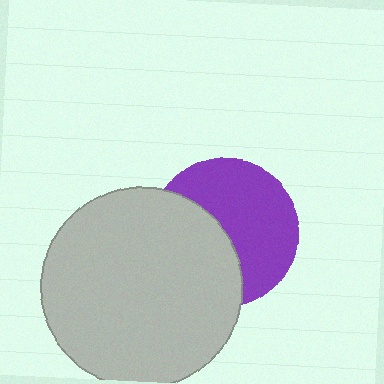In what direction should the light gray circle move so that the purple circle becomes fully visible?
The light gray circle should move left. That is the shortest direction to clear the overlap and leave the purple circle fully visible.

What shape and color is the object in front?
The object in front is a light gray circle.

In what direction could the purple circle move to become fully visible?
The purple circle could move right. That would shift it out from behind the light gray circle entirely.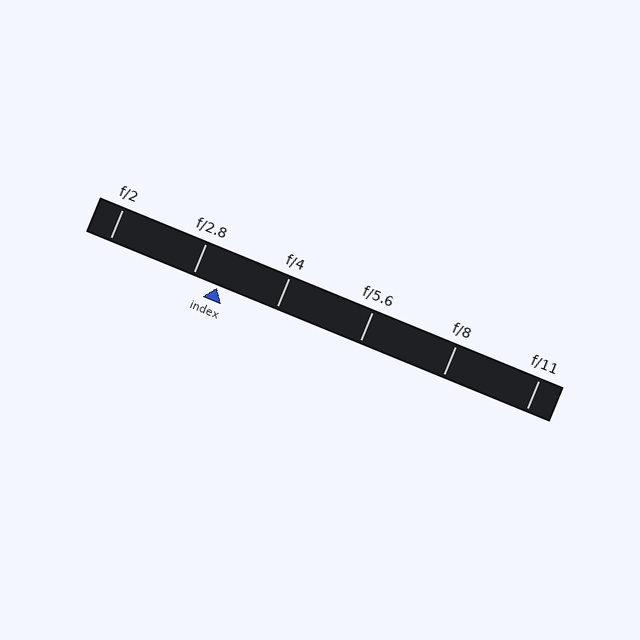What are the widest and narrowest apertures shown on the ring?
The widest aperture shown is f/2 and the narrowest is f/11.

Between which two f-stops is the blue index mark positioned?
The index mark is between f/2.8 and f/4.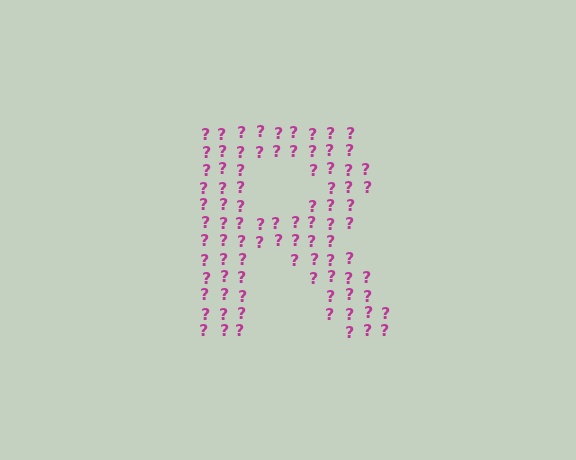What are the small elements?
The small elements are question marks.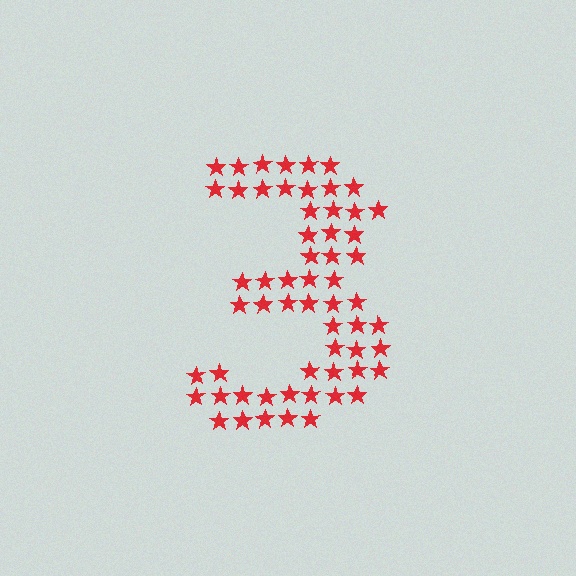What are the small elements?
The small elements are stars.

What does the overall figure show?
The overall figure shows the digit 3.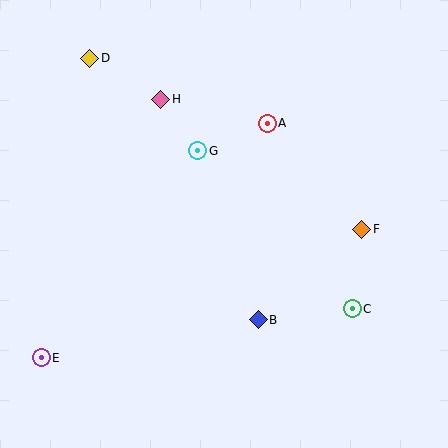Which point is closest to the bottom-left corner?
Point E is closest to the bottom-left corner.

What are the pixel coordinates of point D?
Point D is at (90, 58).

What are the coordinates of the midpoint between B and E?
The midpoint between B and E is at (150, 339).